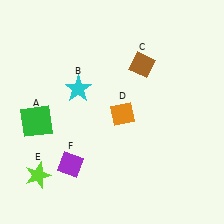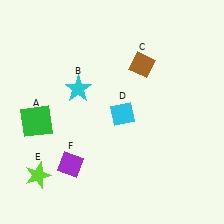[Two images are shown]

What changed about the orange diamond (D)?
In Image 1, D is orange. In Image 2, it changed to cyan.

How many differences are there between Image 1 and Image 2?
There is 1 difference between the two images.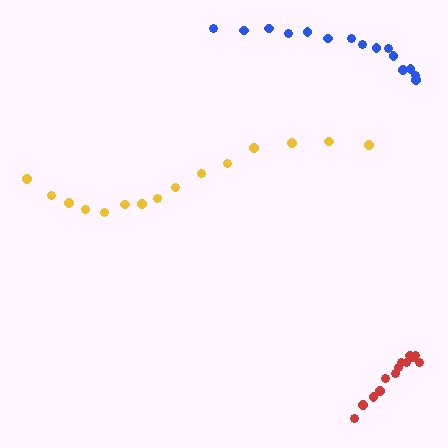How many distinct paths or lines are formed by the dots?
There are 3 distinct paths.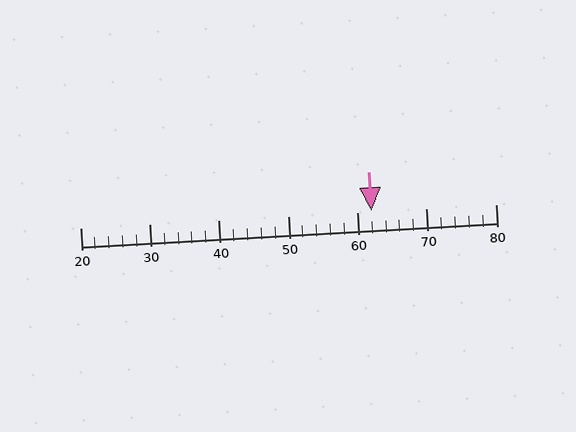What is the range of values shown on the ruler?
The ruler shows values from 20 to 80.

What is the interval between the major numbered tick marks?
The major tick marks are spaced 10 units apart.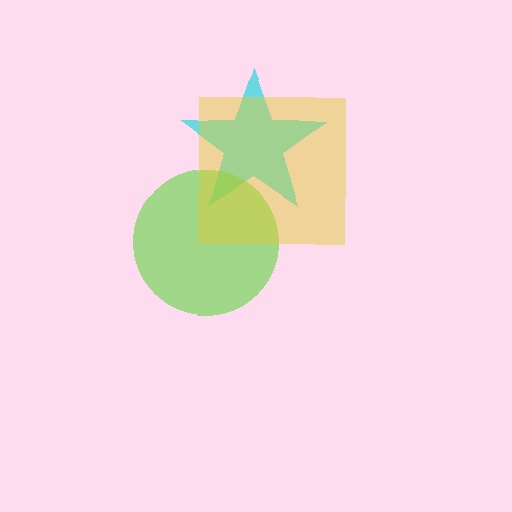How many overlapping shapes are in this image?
There are 3 overlapping shapes in the image.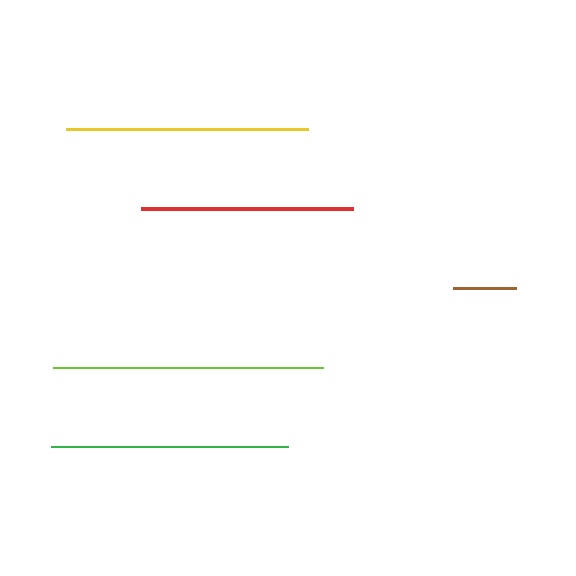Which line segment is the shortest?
The brown line is the shortest at approximately 62 pixels.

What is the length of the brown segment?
The brown segment is approximately 62 pixels long.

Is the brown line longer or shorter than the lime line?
The lime line is longer than the brown line.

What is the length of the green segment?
The green segment is approximately 237 pixels long.